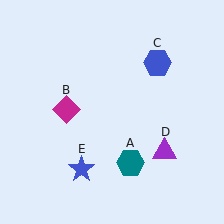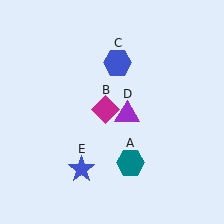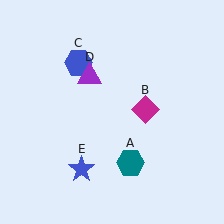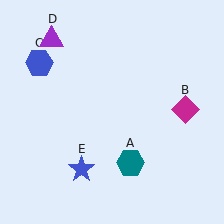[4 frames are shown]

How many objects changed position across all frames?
3 objects changed position: magenta diamond (object B), blue hexagon (object C), purple triangle (object D).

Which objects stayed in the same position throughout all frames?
Teal hexagon (object A) and blue star (object E) remained stationary.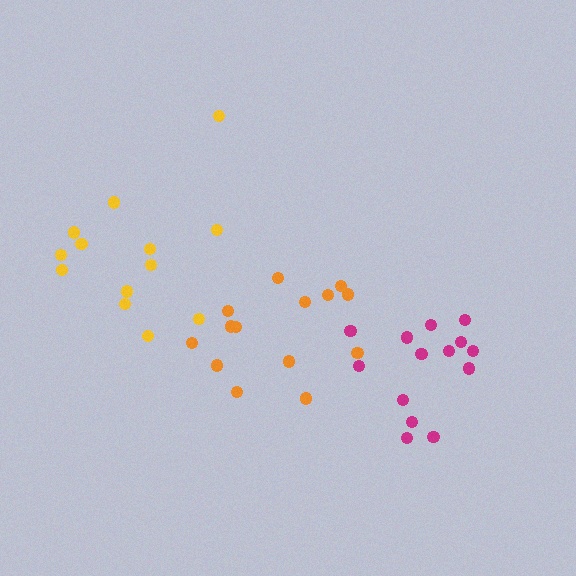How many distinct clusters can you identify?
There are 3 distinct clusters.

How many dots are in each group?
Group 1: 14 dots, Group 2: 13 dots, Group 3: 14 dots (41 total).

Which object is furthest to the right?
The magenta cluster is rightmost.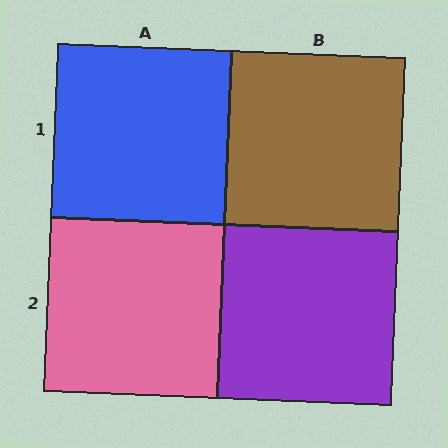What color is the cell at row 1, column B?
Brown.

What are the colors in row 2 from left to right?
Pink, purple.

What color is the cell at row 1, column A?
Blue.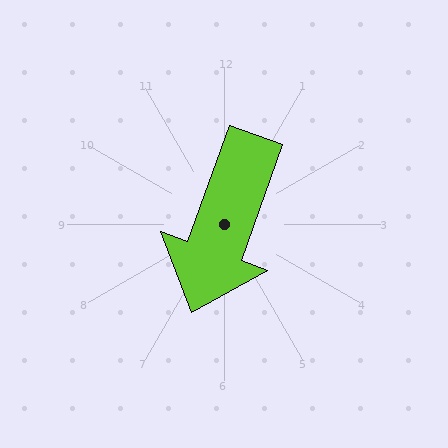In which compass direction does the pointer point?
South.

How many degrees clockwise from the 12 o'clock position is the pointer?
Approximately 200 degrees.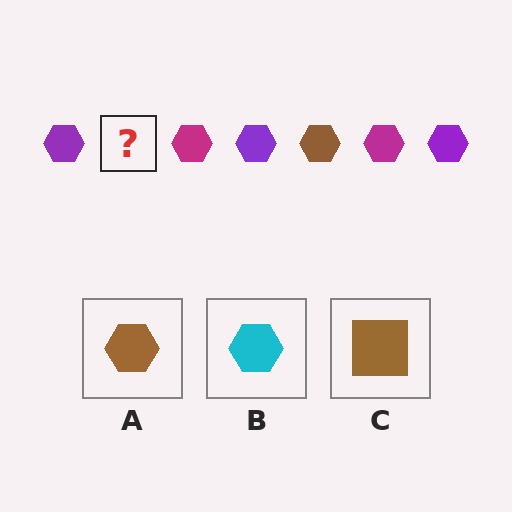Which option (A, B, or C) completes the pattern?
A.